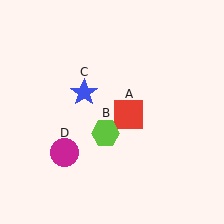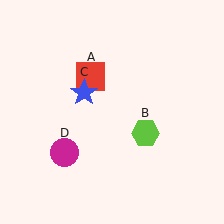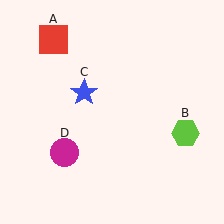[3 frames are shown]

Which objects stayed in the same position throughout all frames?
Blue star (object C) and magenta circle (object D) remained stationary.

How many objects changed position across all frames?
2 objects changed position: red square (object A), lime hexagon (object B).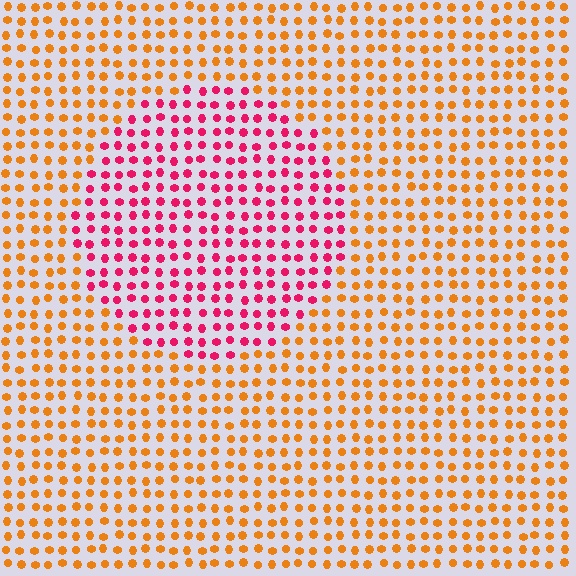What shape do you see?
I see a circle.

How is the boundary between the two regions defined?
The boundary is defined purely by a slight shift in hue (about 53 degrees). Spacing, size, and orientation are identical on both sides.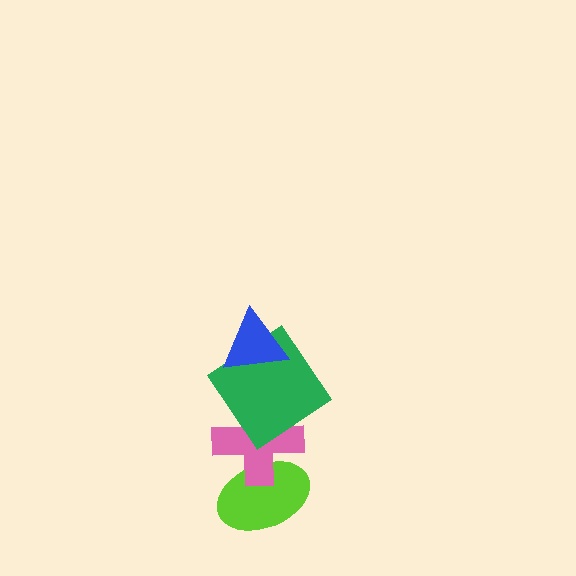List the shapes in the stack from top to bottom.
From top to bottom: the blue triangle, the green diamond, the pink cross, the lime ellipse.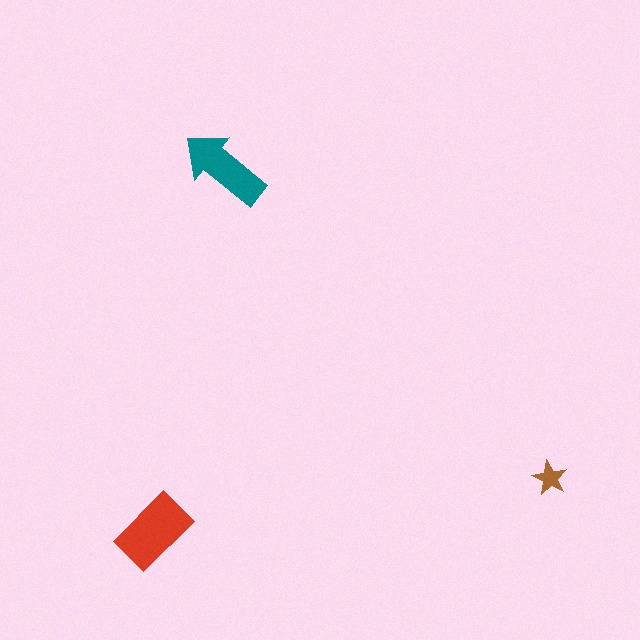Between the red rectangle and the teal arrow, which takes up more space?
The red rectangle.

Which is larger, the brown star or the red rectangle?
The red rectangle.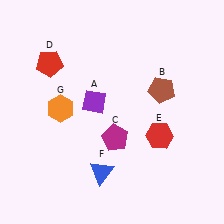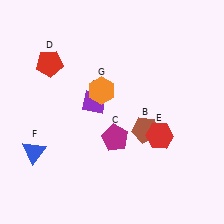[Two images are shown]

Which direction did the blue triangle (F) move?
The blue triangle (F) moved left.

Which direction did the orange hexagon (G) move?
The orange hexagon (G) moved right.